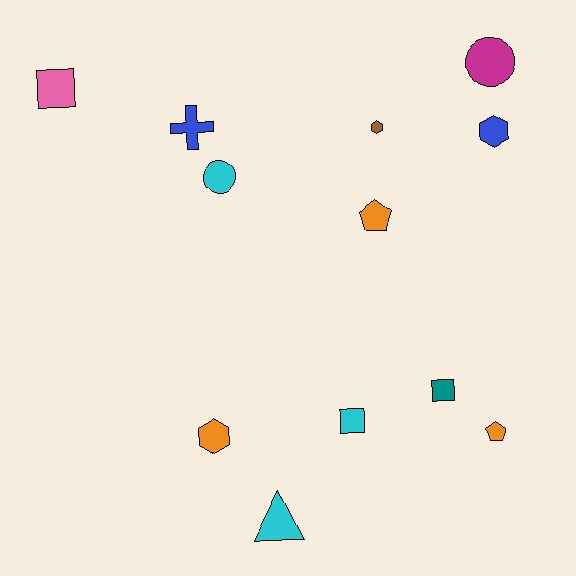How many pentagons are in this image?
There are 2 pentagons.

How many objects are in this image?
There are 12 objects.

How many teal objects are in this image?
There is 1 teal object.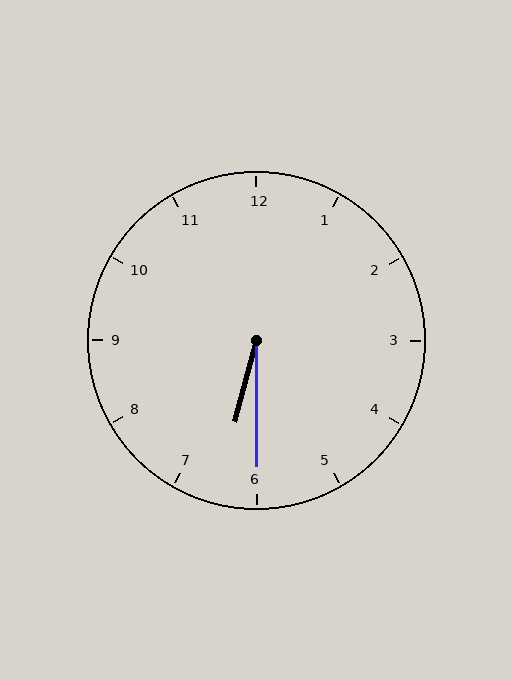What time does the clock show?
6:30.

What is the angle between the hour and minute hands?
Approximately 15 degrees.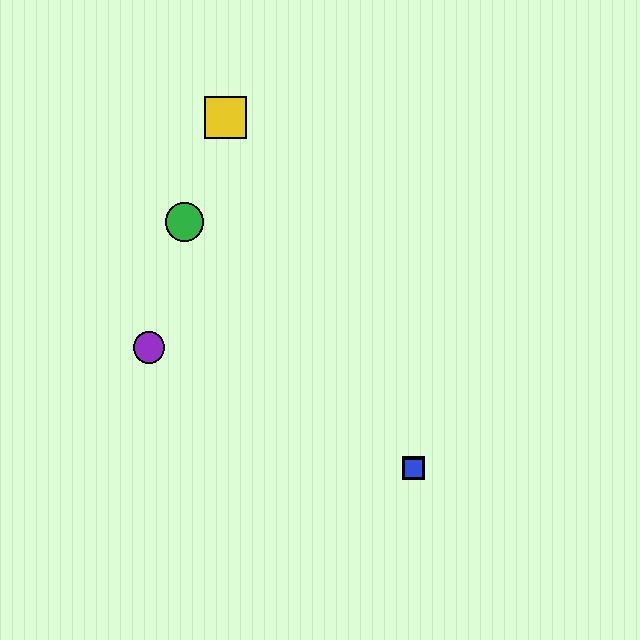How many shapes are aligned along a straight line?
3 shapes (the red square, the blue square, the yellow square) are aligned along a straight line.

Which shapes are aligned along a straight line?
The red square, the blue square, the yellow square are aligned along a straight line.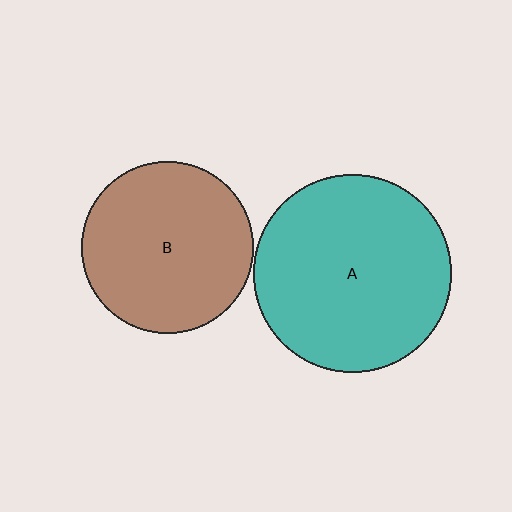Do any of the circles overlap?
No, none of the circles overlap.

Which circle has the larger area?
Circle A (teal).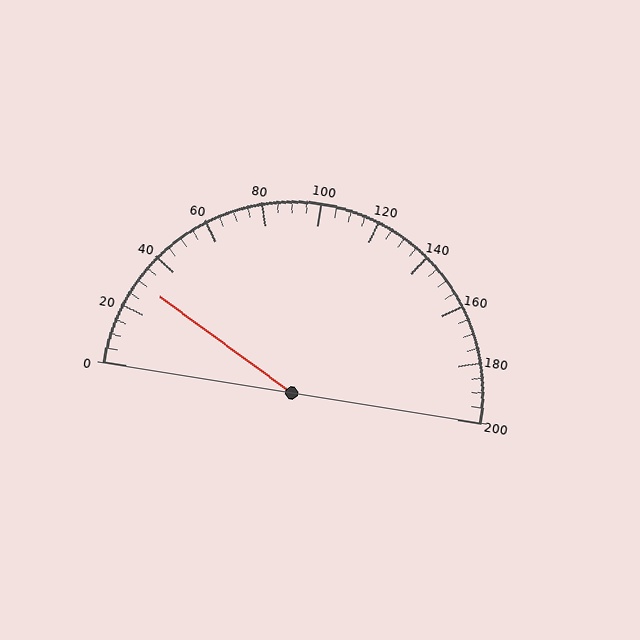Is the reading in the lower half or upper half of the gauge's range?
The reading is in the lower half of the range (0 to 200).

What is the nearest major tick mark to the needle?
The nearest major tick mark is 40.